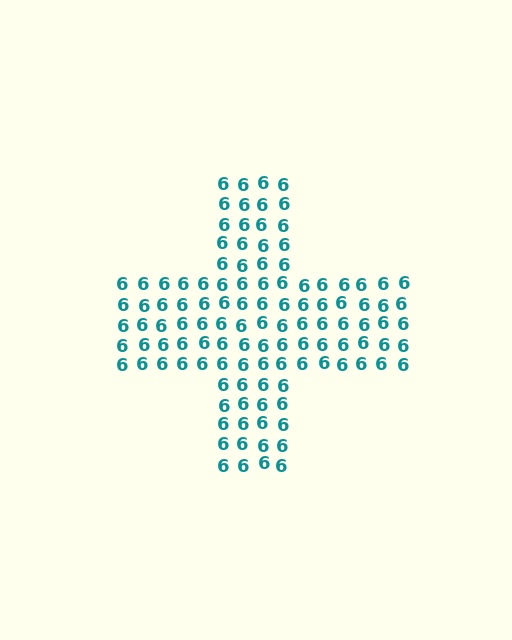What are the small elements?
The small elements are digit 6's.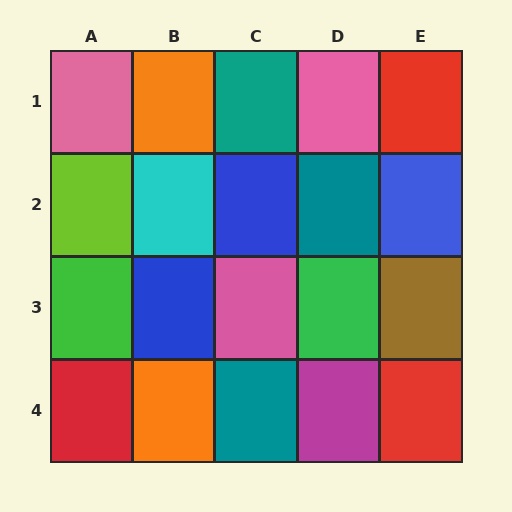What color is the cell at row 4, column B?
Orange.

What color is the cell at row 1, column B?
Orange.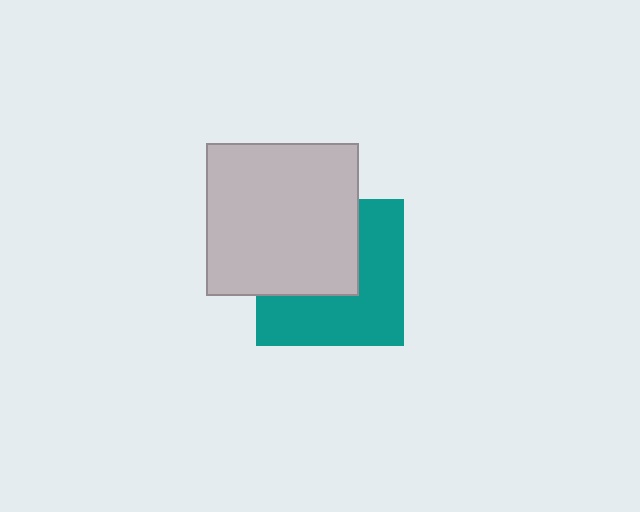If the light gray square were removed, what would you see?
You would see the complete teal square.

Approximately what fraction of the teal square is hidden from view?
Roughly 46% of the teal square is hidden behind the light gray square.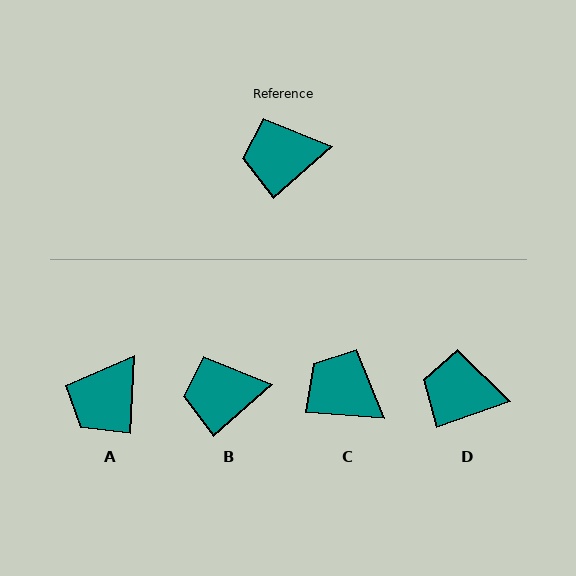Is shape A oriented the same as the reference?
No, it is off by about 46 degrees.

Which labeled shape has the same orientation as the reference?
B.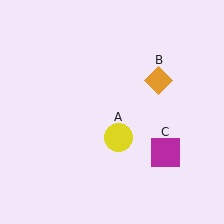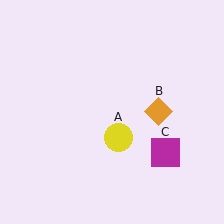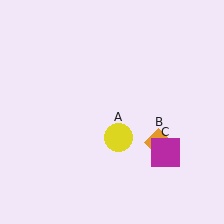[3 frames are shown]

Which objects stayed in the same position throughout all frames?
Yellow circle (object A) and magenta square (object C) remained stationary.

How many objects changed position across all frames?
1 object changed position: orange diamond (object B).